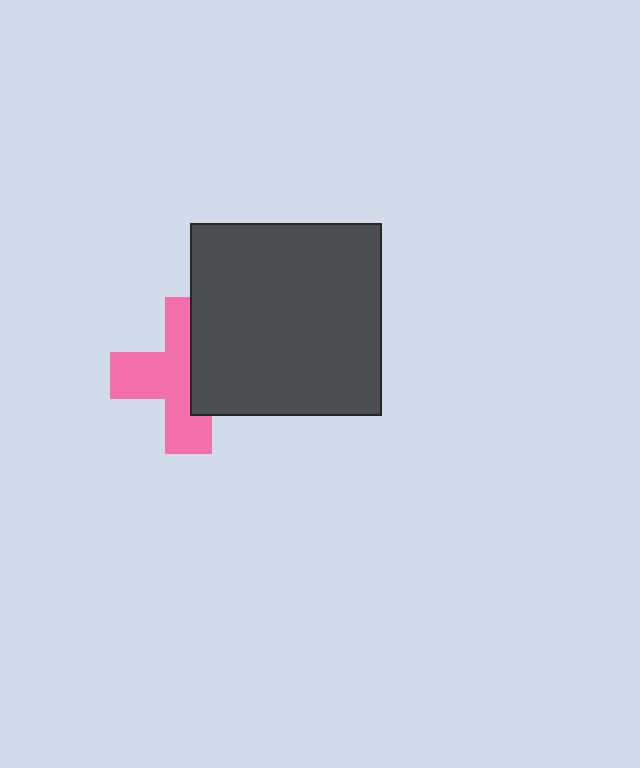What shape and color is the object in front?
The object in front is a dark gray square.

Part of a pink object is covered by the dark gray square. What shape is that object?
It is a cross.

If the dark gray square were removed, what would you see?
You would see the complete pink cross.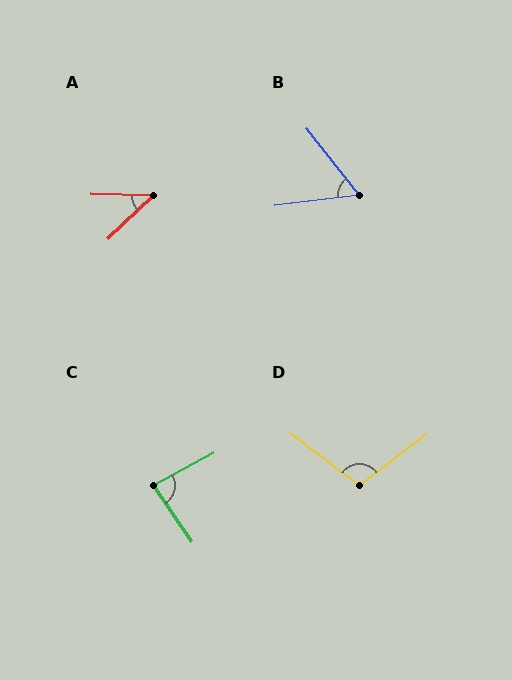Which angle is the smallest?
A, at approximately 45 degrees.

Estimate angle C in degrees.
Approximately 84 degrees.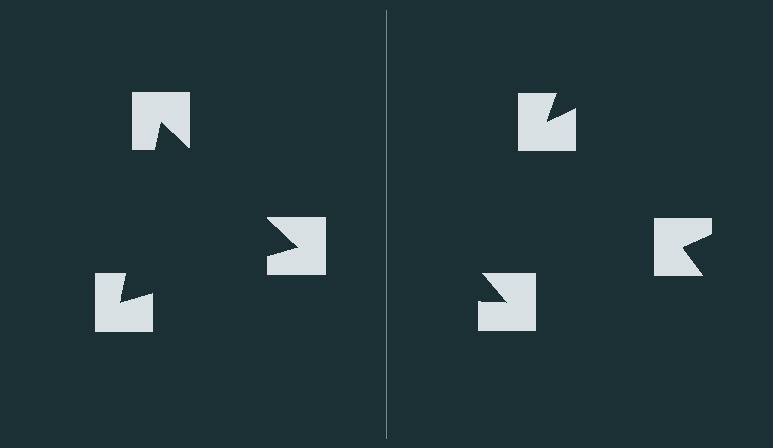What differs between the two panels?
The notched squares are positioned identically on both sides; only the wedge orientations differ. On the left they align to a triangle; on the right they are misaligned.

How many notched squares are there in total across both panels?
6 — 3 on each side.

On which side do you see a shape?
An illusory triangle appears on the left side. On the right side the wedge cuts are rotated, so no coherent shape forms.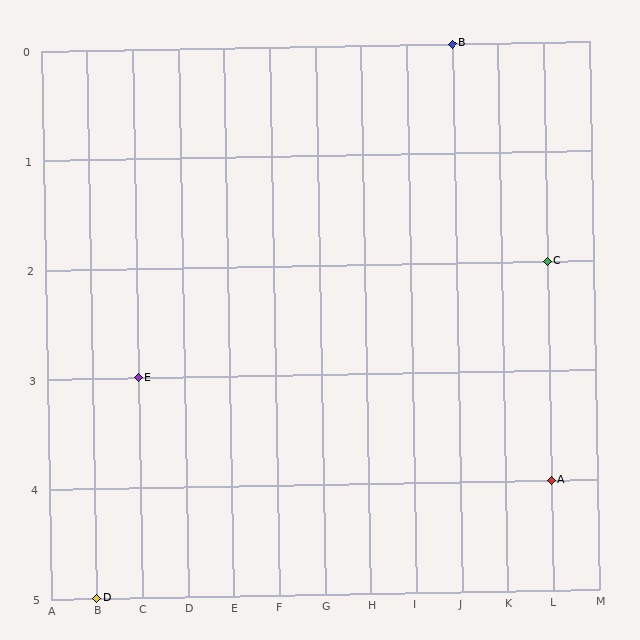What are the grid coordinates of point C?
Point C is at grid coordinates (L, 2).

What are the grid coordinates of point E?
Point E is at grid coordinates (C, 3).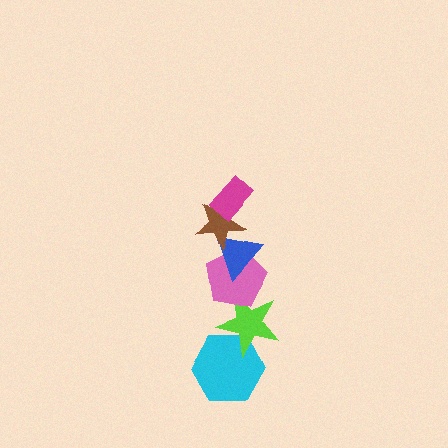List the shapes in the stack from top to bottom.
From top to bottom: the magenta rectangle, the brown star, the blue triangle, the pink pentagon, the lime star, the cyan hexagon.